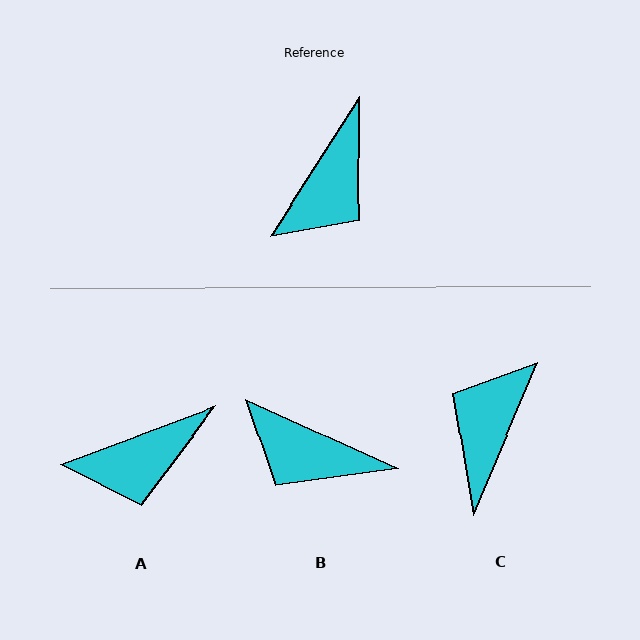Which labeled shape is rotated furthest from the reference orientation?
C, about 170 degrees away.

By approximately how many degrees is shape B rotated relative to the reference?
Approximately 82 degrees clockwise.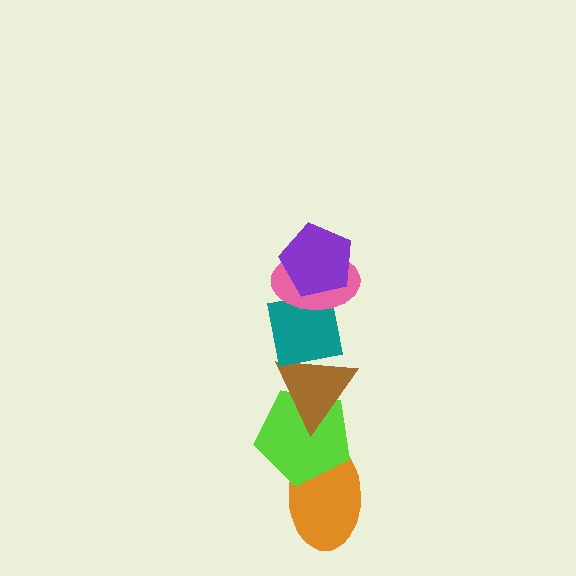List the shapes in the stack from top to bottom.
From top to bottom: the purple pentagon, the pink ellipse, the teal square, the brown triangle, the lime pentagon, the orange ellipse.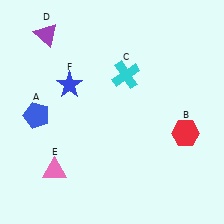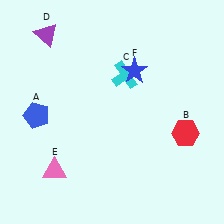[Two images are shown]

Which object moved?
The blue star (F) moved right.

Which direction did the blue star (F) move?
The blue star (F) moved right.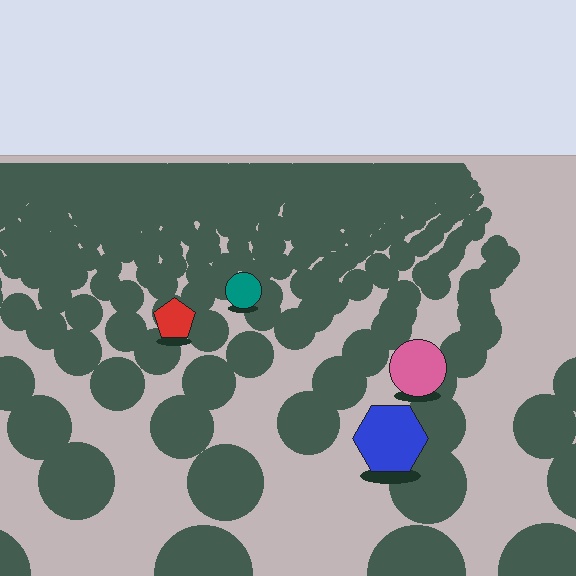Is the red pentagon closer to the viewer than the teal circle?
Yes. The red pentagon is closer — you can tell from the texture gradient: the ground texture is coarser near it.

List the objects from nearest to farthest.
From nearest to farthest: the blue hexagon, the pink circle, the red pentagon, the teal circle.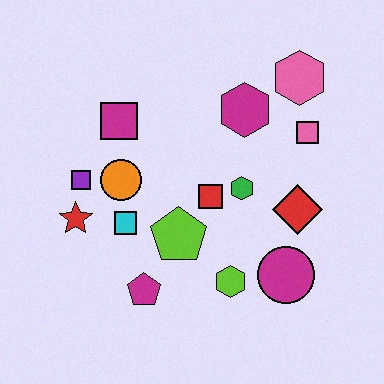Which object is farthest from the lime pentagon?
The pink hexagon is farthest from the lime pentagon.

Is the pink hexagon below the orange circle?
No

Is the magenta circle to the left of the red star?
No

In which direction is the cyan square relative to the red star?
The cyan square is to the right of the red star.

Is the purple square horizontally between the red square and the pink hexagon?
No